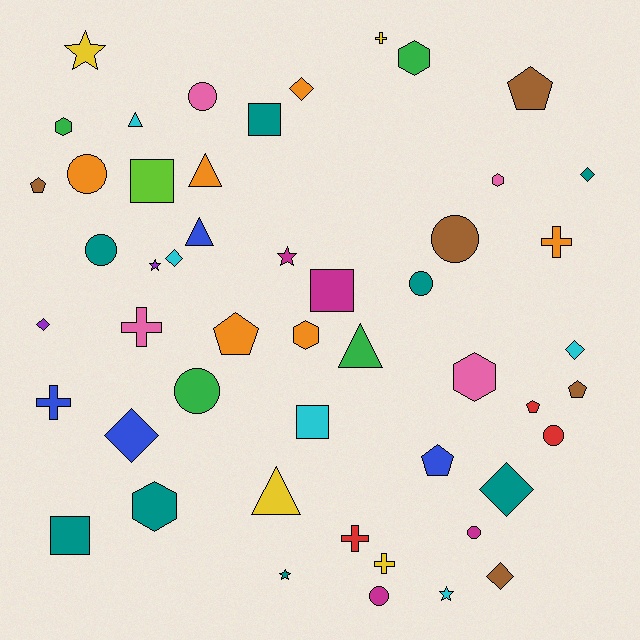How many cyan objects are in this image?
There are 5 cyan objects.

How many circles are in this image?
There are 9 circles.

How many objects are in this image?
There are 50 objects.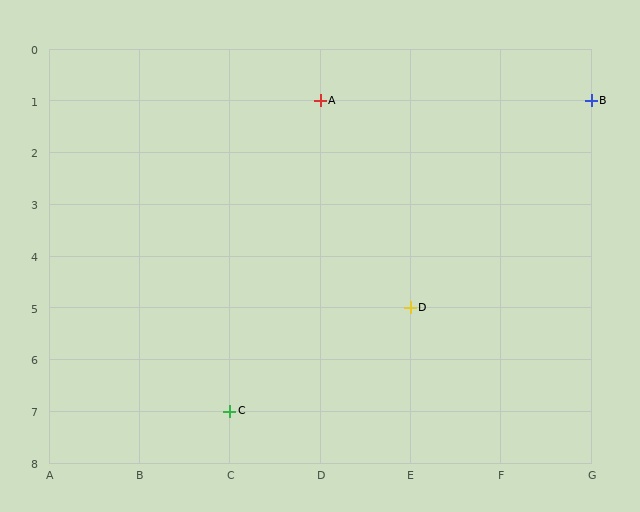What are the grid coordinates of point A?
Point A is at grid coordinates (D, 1).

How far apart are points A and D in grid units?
Points A and D are 1 column and 4 rows apart (about 4.1 grid units diagonally).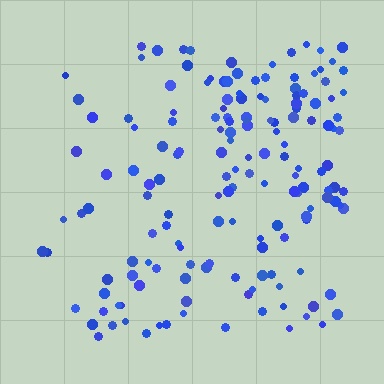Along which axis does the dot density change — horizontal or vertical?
Horizontal.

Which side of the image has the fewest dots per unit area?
The left.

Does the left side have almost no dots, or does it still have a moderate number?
Still a moderate number, just noticeably fewer than the right.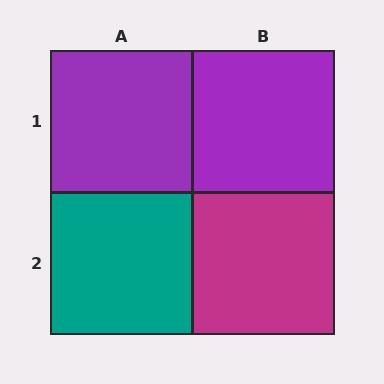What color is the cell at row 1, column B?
Purple.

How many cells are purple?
2 cells are purple.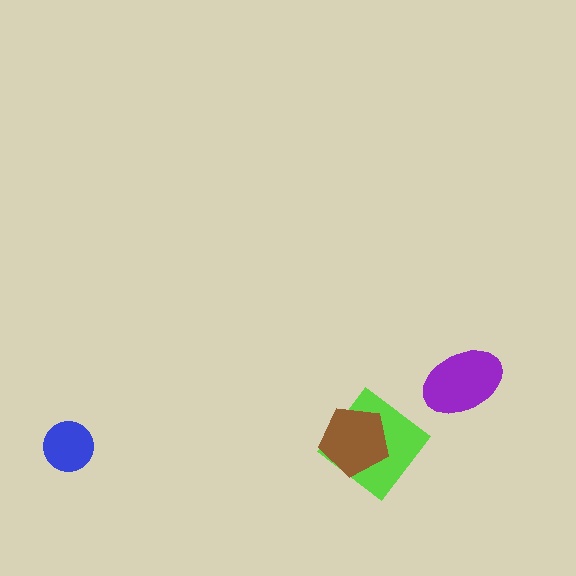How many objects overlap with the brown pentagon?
1 object overlaps with the brown pentagon.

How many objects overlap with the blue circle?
0 objects overlap with the blue circle.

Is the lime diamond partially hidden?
Yes, it is partially covered by another shape.